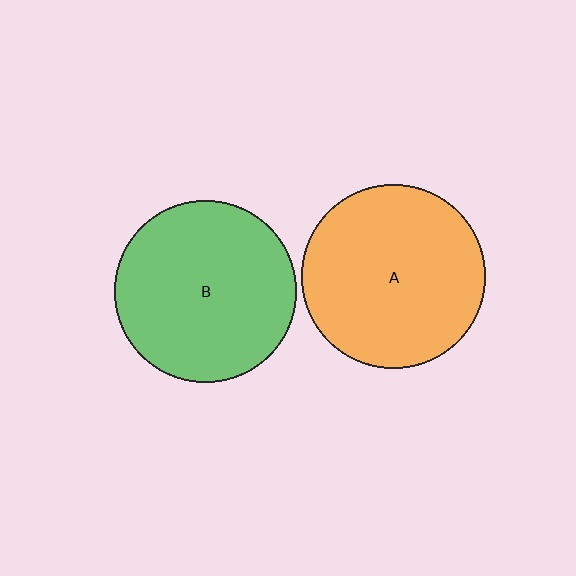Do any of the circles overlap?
No, none of the circles overlap.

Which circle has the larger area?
Circle A (orange).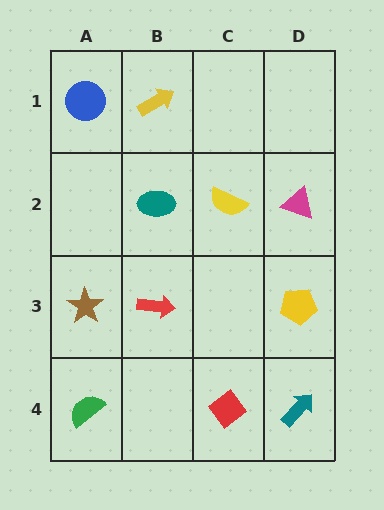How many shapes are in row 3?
3 shapes.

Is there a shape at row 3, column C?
No, that cell is empty.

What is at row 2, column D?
A magenta triangle.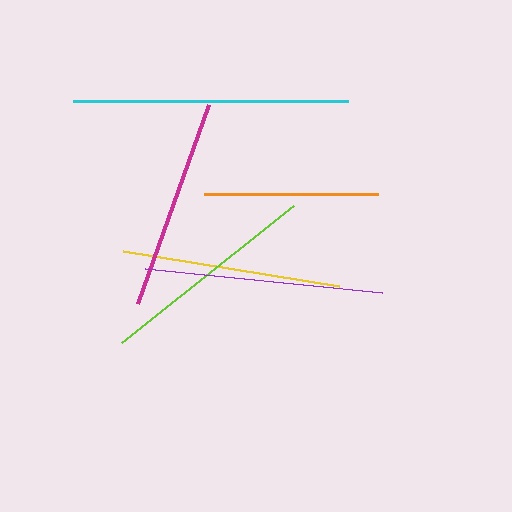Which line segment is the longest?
The cyan line is the longest at approximately 276 pixels.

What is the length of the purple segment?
The purple segment is approximately 239 pixels long.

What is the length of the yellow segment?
The yellow segment is approximately 219 pixels long.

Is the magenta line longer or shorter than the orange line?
The magenta line is longer than the orange line.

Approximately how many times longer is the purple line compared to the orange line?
The purple line is approximately 1.4 times the length of the orange line.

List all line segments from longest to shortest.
From longest to shortest: cyan, purple, lime, yellow, magenta, orange.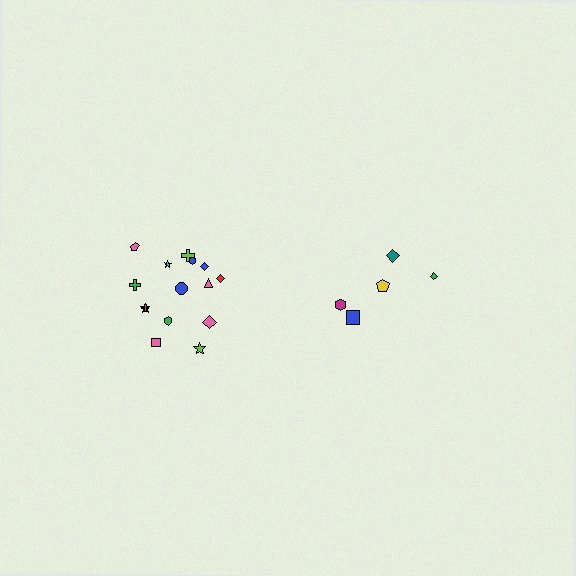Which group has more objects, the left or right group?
The left group.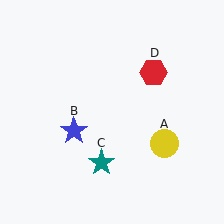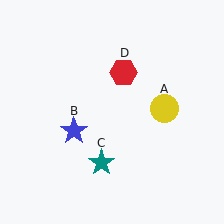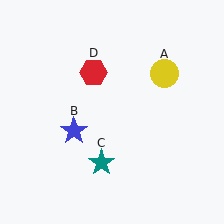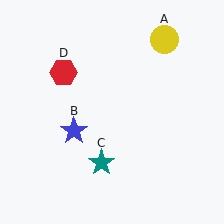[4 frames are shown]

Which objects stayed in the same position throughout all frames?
Blue star (object B) and teal star (object C) remained stationary.